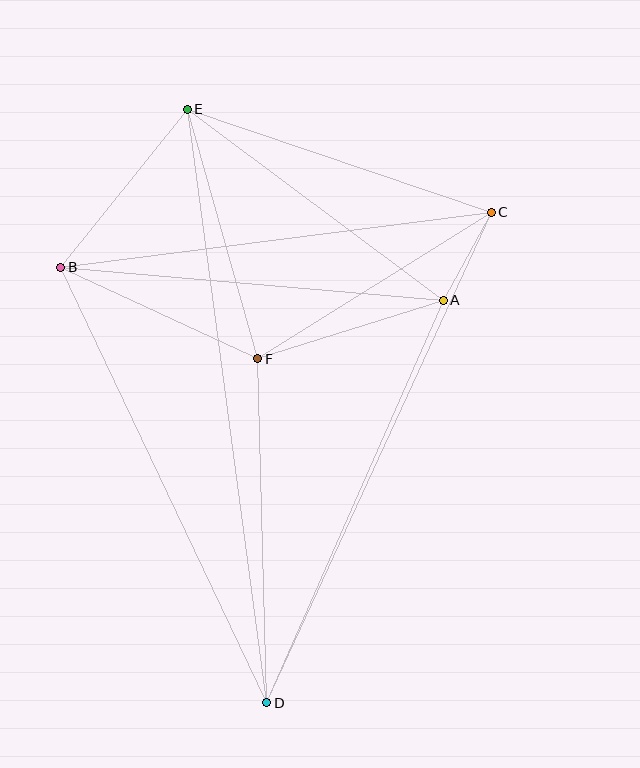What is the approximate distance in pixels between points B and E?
The distance between B and E is approximately 202 pixels.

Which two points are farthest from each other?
Points D and E are farthest from each other.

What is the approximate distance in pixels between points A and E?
The distance between A and E is approximately 319 pixels.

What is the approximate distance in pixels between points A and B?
The distance between A and B is approximately 384 pixels.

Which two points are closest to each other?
Points A and C are closest to each other.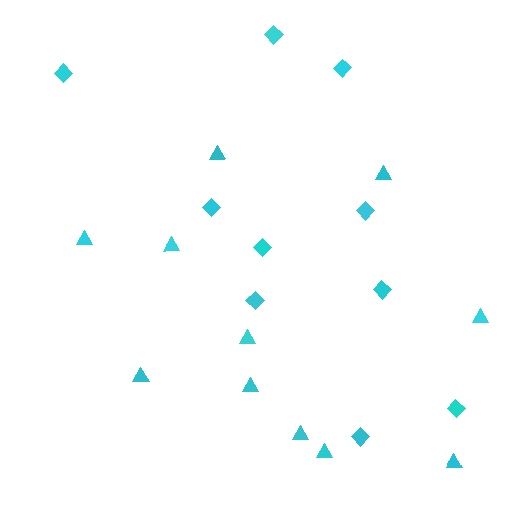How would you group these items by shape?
There are 2 groups: one group of diamonds (10) and one group of triangles (11).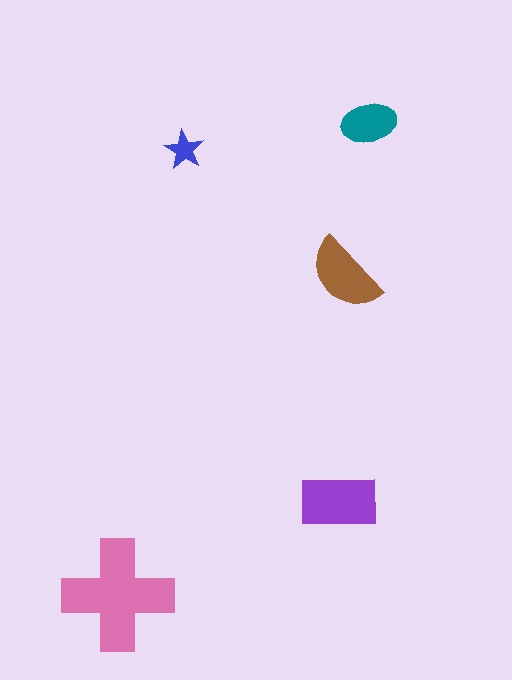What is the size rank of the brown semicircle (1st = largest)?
3rd.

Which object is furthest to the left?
The pink cross is leftmost.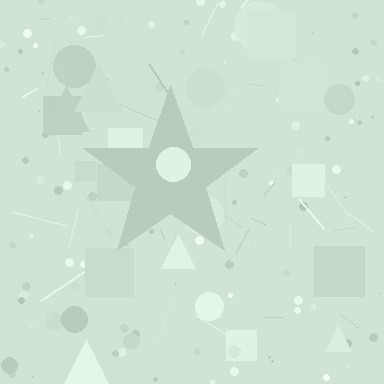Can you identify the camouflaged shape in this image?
The camouflaged shape is a star.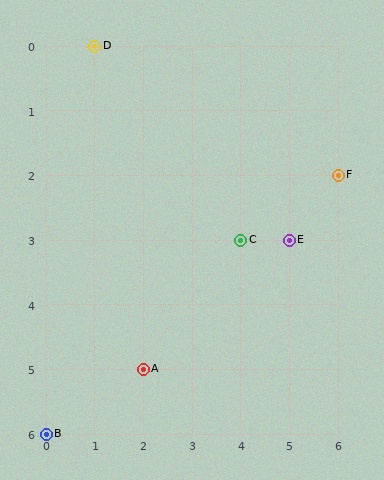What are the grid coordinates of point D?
Point D is at grid coordinates (1, 0).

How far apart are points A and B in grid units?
Points A and B are 2 columns and 1 row apart (about 2.2 grid units diagonally).